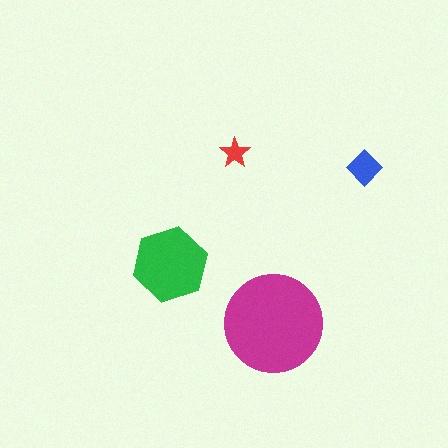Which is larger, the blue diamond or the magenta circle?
The magenta circle.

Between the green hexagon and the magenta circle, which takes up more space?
The magenta circle.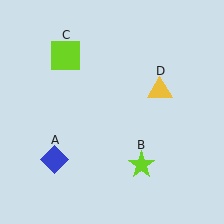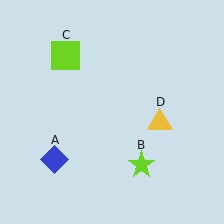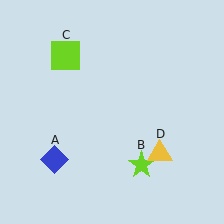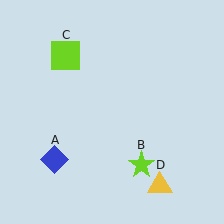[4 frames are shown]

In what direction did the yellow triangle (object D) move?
The yellow triangle (object D) moved down.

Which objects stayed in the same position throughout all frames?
Blue diamond (object A) and lime star (object B) and lime square (object C) remained stationary.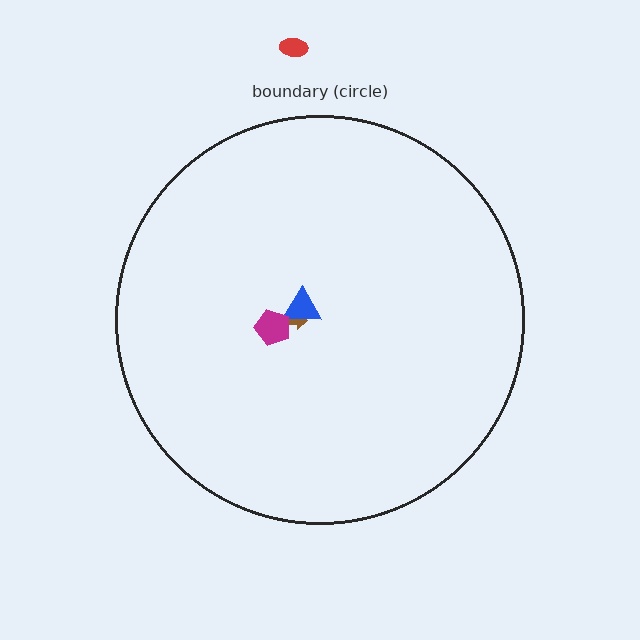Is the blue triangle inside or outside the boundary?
Inside.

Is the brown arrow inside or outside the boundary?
Inside.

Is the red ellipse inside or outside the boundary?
Outside.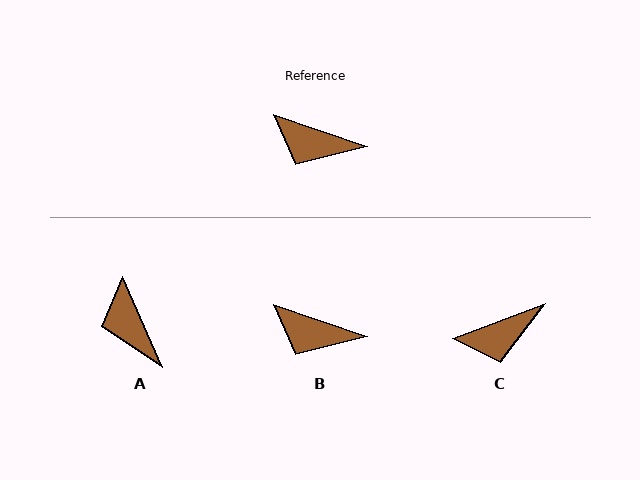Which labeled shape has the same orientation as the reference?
B.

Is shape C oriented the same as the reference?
No, it is off by about 40 degrees.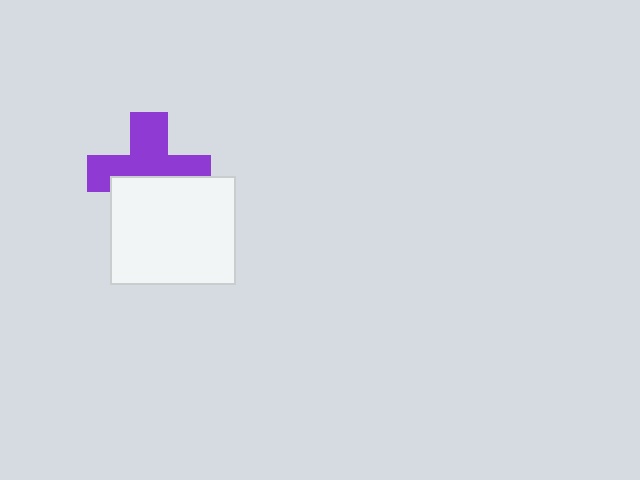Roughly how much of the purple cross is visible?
About half of it is visible (roughly 58%).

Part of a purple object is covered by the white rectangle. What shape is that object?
It is a cross.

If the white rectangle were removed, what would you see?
You would see the complete purple cross.